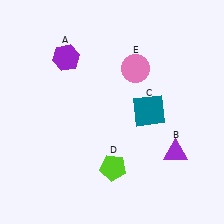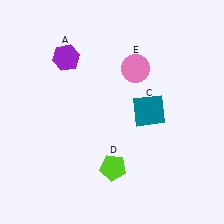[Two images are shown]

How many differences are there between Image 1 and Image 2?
There is 1 difference between the two images.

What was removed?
The purple triangle (B) was removed in Image 2.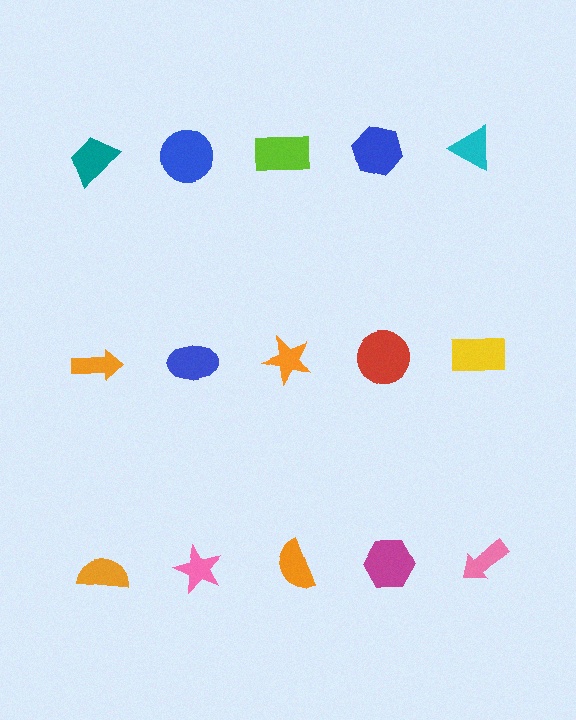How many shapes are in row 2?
5 shapes.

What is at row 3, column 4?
A magenta hexagon.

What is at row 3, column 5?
A pink arrow.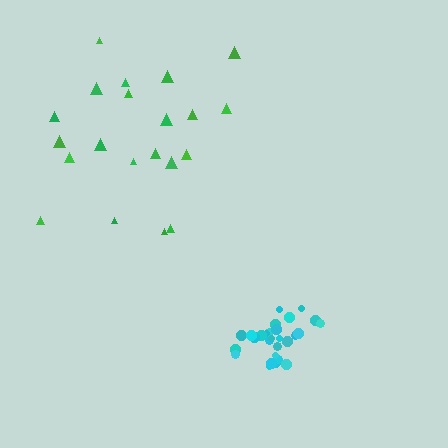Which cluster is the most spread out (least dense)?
Green.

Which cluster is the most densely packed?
Cyan.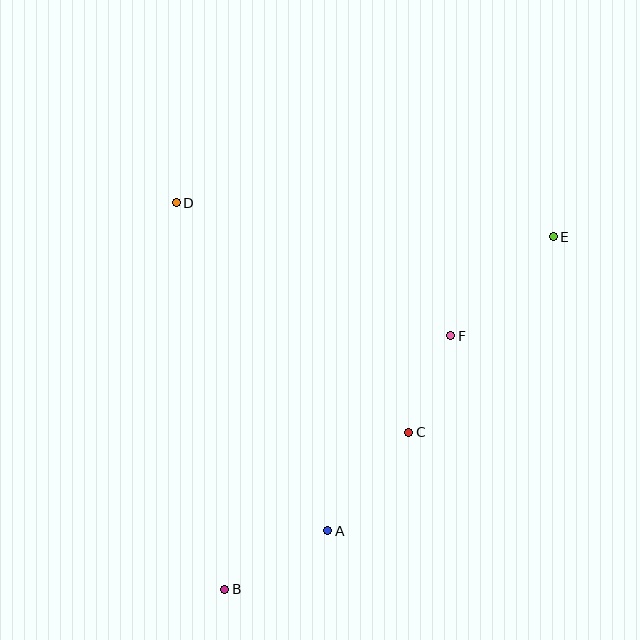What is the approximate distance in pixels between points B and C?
The distance between B and C is approximately 242 pixels.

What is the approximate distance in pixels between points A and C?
The distance between A and C is approximately 128 pixels.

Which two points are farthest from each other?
Points B and E are farthest from each other.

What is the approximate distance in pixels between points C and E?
The distance between C and E is approximately 243 pixels.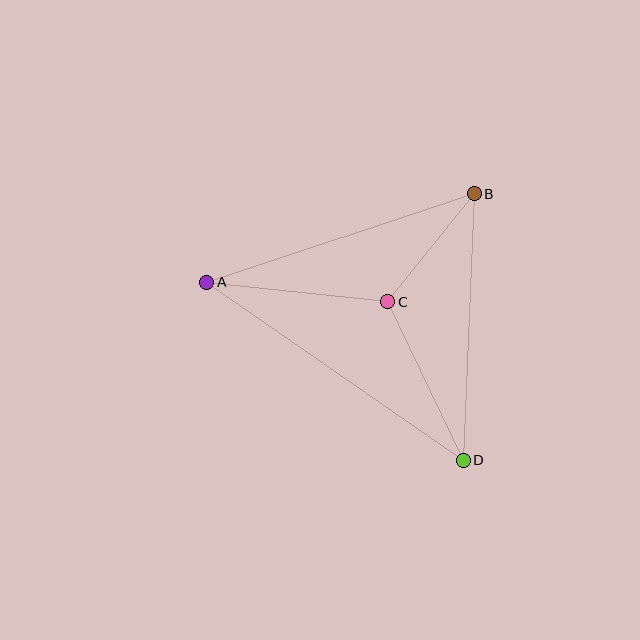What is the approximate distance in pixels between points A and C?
The distance between A and C is approximately 182 pixels.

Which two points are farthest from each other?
Points A and D are farthest from each other.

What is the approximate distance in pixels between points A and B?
The distance between A and B is approximately 282 pixels.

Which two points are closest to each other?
Points B and C are closest to each other.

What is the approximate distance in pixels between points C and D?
The distance between C and D is approximately 175 pixels.